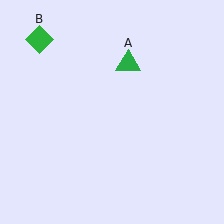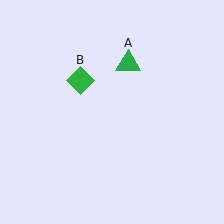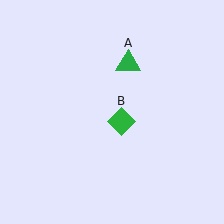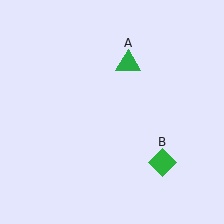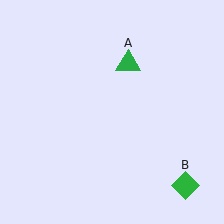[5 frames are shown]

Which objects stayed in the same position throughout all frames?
Green triangle (object A) remained stationary.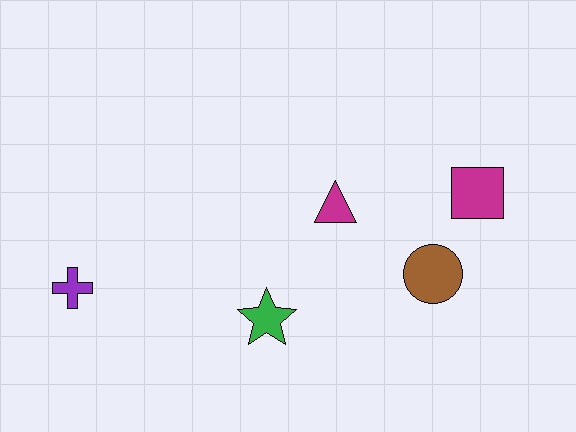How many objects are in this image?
There are 5 objects.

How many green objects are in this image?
There is 1 green object.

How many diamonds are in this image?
There are no diamonds.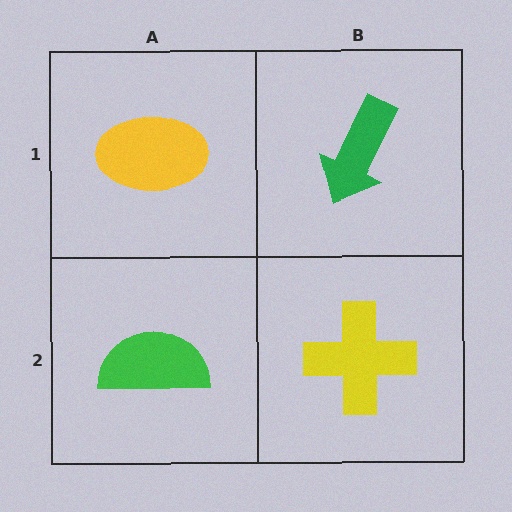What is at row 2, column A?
A green semicircle.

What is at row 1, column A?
A yellow ellipse.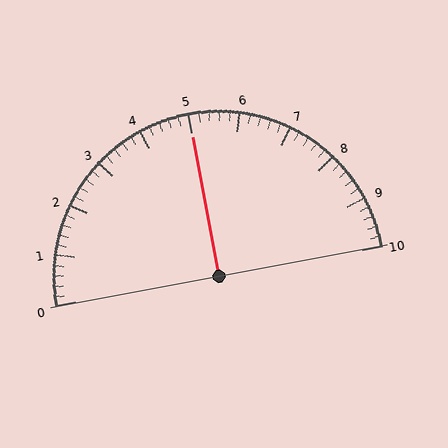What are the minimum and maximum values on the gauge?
The gauge ranges from 0 to 10.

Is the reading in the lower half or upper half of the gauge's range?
The reading is in the upper half of the range (0 to 10).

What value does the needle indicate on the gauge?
The needle indicates approximately 5.0.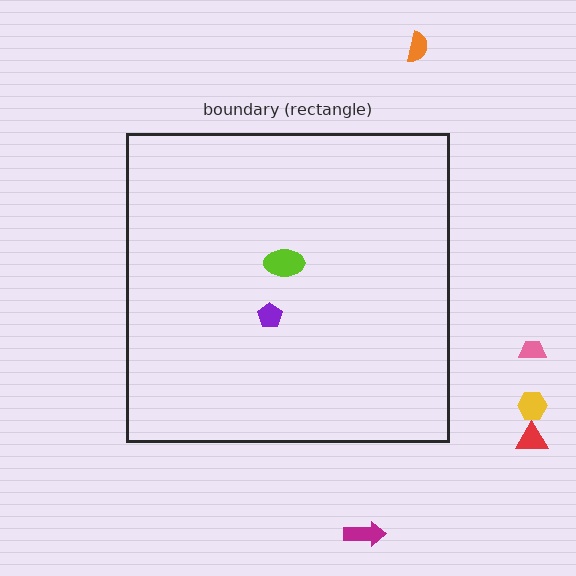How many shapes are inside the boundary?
2 inside, 5 outside.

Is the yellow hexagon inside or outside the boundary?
Outside.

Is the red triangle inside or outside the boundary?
Outside.